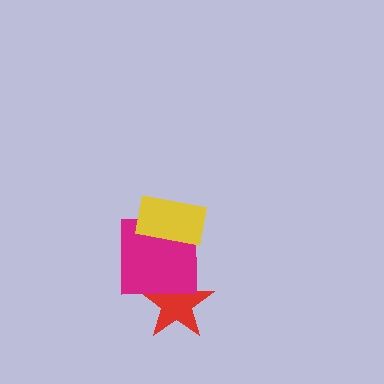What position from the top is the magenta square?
The magenta square is 2nd from the top.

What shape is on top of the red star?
The magenta square is on top of the red star.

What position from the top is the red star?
The red star is 3rd from the top.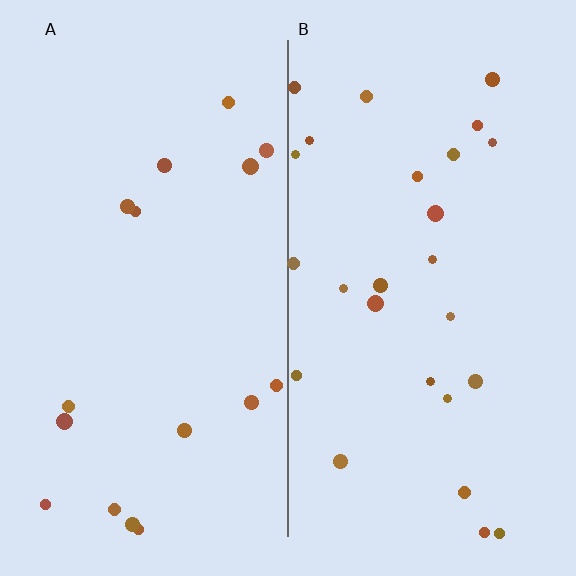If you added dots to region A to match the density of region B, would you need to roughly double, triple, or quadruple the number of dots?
Approximately double.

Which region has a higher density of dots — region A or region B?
B (the right).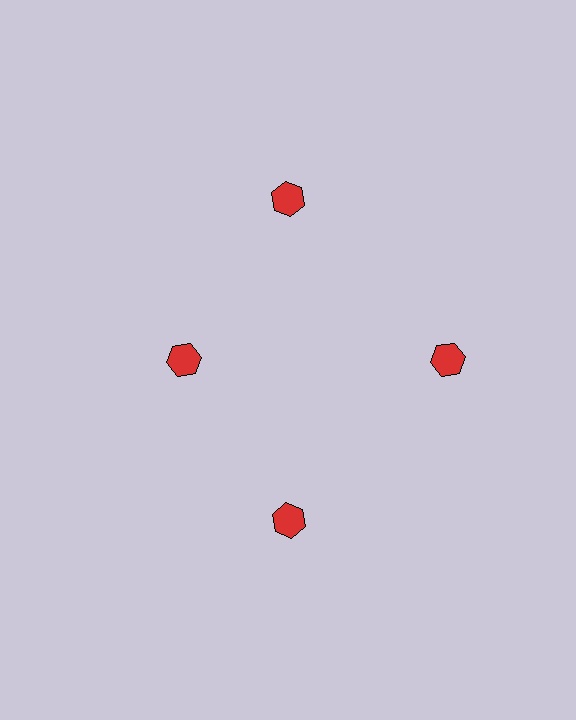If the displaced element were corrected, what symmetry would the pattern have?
It would have 4-fold rotational symmetry — the pattern would map onto itself every 90 degrees.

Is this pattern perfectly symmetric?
No. The 4 red hexagons are arranged in a ring, but one element near the 9 o'clock position is pulled inward toward the center, breaking the 4-fold rotational symmetry.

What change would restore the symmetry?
The symmetry would be restored by moving it outward, back onto the ring so that all 4 hexagons sit at equal angles and equal distance from the center.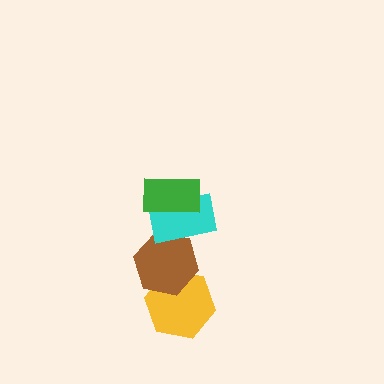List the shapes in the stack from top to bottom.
From top to bottom: the green rectangle, the cyan rectangle, the brown hexagon, the yellow hexagon.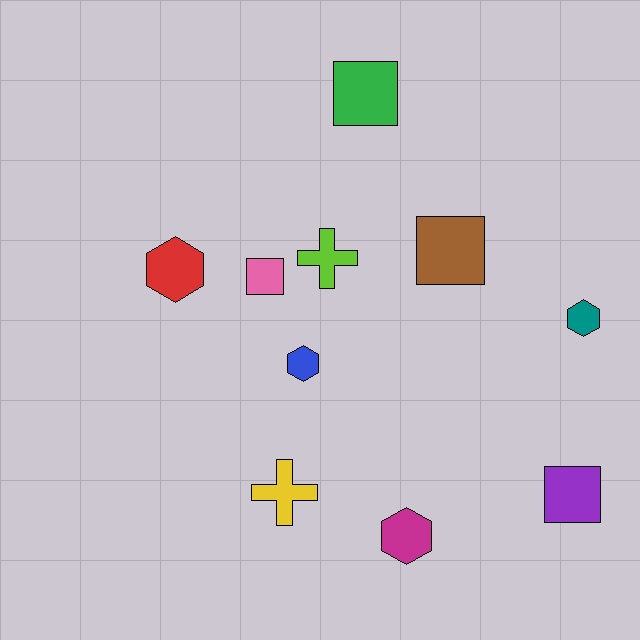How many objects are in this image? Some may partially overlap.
There are 10 objects.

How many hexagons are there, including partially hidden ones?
There are 4 hexagons.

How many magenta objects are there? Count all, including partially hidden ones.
There is 1 magenta object.